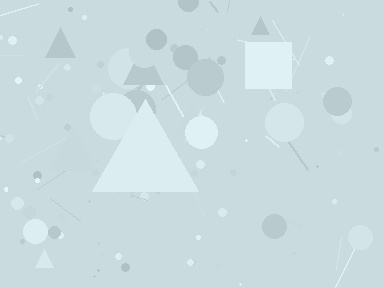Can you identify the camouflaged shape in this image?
The camouflaged shape is a triangle.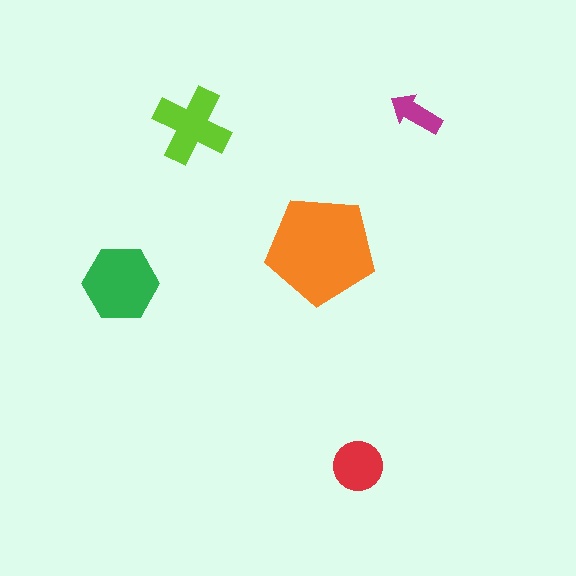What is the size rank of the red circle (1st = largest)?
4th.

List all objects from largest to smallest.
The orange pentagon, the green hexagon, the lime cross, the red circle, the magenta arrow.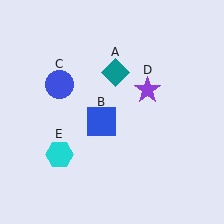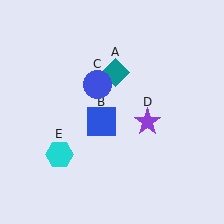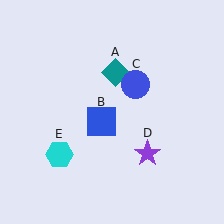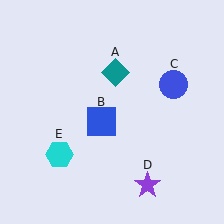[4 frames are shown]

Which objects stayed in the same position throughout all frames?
Teal diamond (object A) and blue square (object B) and cyan hexagon (object E) remained stationary.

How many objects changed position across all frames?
2 objects changed position: blue circle (object C), purple star (object D).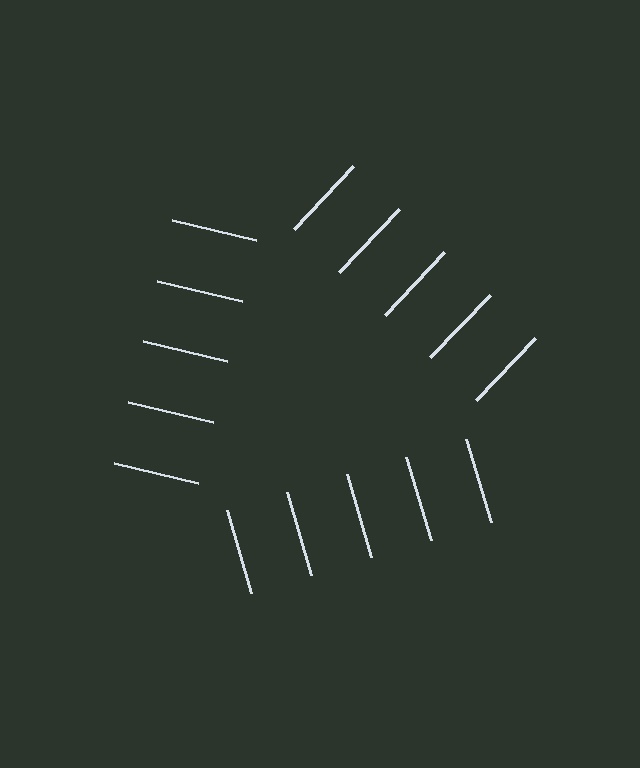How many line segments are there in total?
15 — 5 along each of the 3 edges.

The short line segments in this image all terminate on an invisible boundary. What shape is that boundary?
An illusory triangle — the line segments terminate on its edges but no continuous stroke is drawn.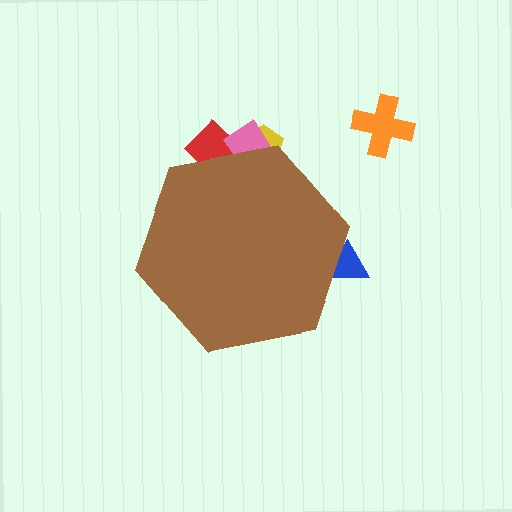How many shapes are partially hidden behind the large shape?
4 shapes are partially hidden.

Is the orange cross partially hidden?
No, the orange cross is fully visible.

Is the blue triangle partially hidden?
Yes, the blue triangle is partially hidden behind the brown hexagon.